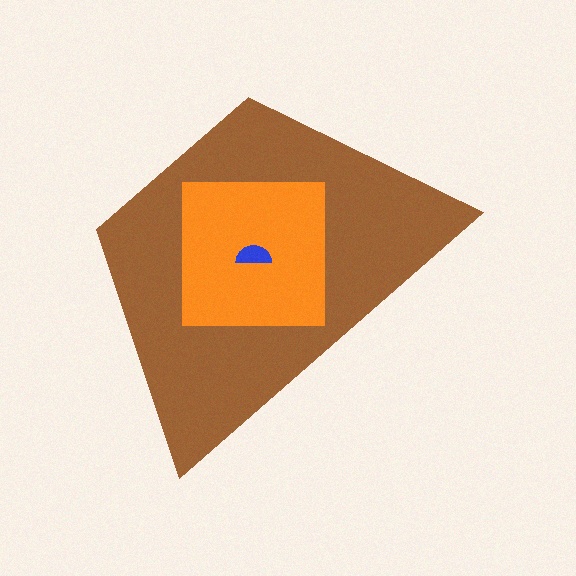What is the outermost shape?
The brown trapezoid.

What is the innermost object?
The blue semicircle.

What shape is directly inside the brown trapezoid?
The orange square.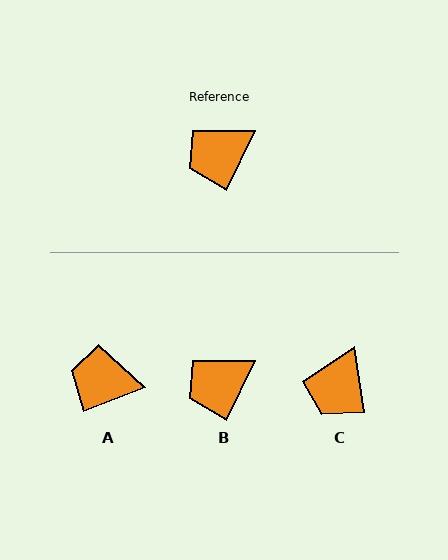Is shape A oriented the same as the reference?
No, it is off by about 43 degrees.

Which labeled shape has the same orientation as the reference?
B.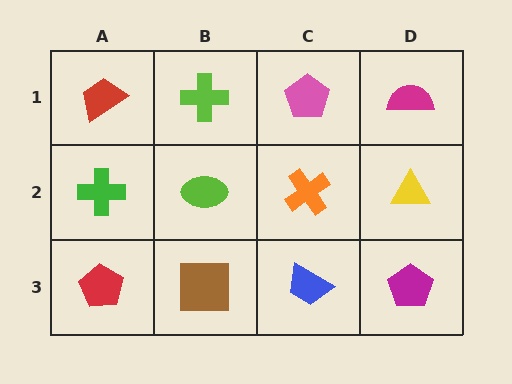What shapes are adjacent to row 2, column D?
A magenta semicircle (row 1, column D), a magenta pentagon (row 3, column D), an orange cross (row 2, column C).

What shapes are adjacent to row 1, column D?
A yellow triangle (row 2, column D), a pink pentagon (row 1, column C).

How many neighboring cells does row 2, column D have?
3.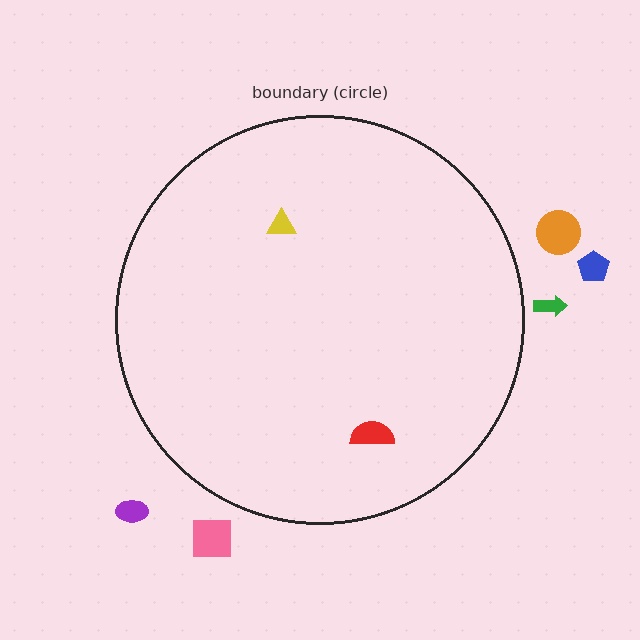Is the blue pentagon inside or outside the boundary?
Outside.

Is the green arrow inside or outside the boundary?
Outside.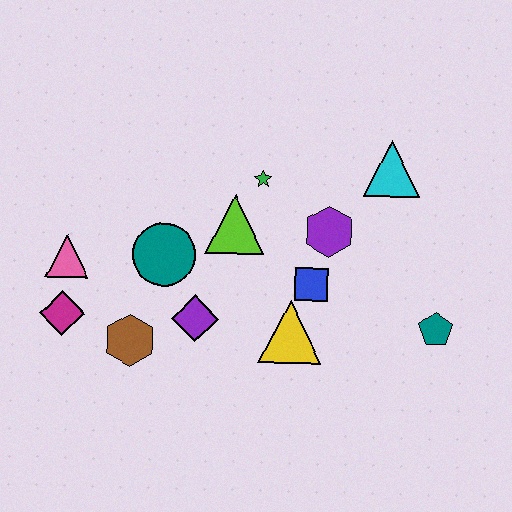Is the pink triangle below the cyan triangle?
Yes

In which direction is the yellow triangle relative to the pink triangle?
The yellow triangle is to the right of the pink triangle.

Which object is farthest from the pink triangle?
The teal pentagon is farthest from the pink triangle.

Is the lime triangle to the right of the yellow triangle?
No